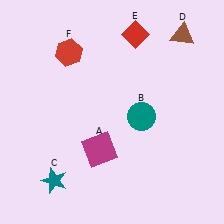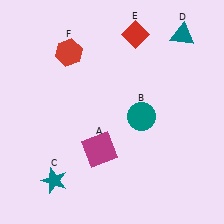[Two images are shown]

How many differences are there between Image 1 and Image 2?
There is 1 difference between the two images.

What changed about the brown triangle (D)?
In Image 1, D is brown. In Image 2, it changed to teal.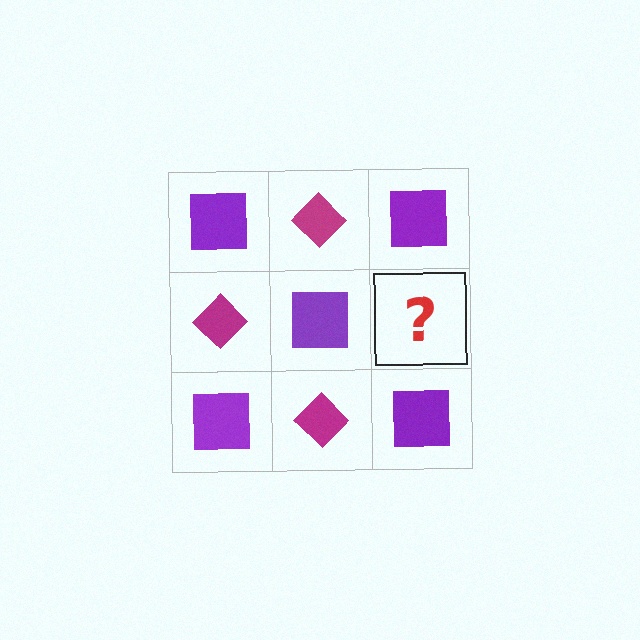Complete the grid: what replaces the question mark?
The question mark should be replaced with a magenta diamond.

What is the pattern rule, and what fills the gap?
The rule is that it alternates purple square and magenta diamond in a checkerboard pattern. The gap should be filled with a magenta diamond.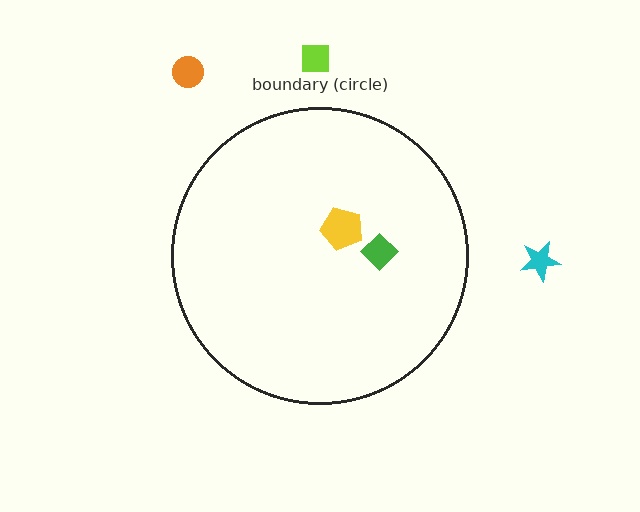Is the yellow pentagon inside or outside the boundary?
Inside.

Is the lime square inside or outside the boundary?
Outside.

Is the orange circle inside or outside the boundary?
Outside.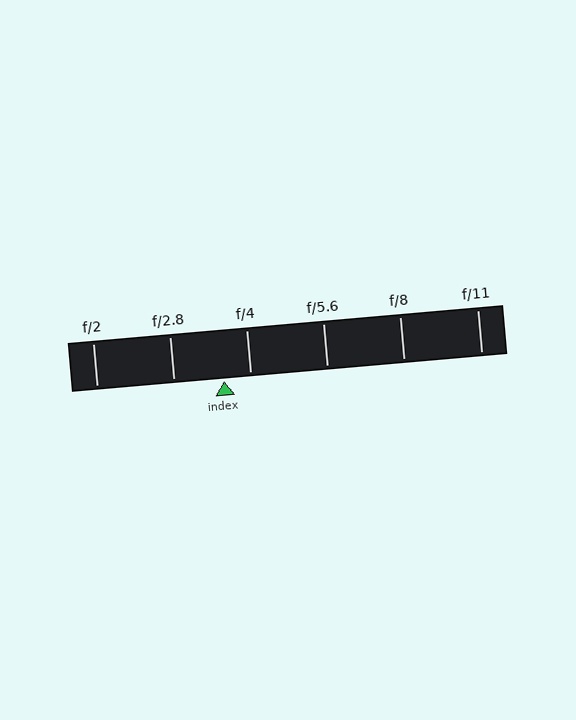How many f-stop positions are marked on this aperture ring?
There are 6 f-stop positions marked.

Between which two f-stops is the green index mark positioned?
The index mark is between f/2.8 and f/4.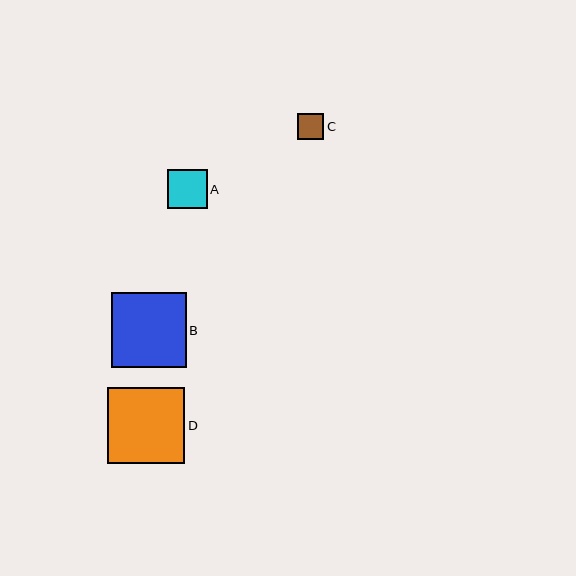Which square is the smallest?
Square C is the smallest with a size of approximately 27 pixels.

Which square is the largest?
Square D is the largest with a size of approximately 77 pixels.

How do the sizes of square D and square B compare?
Square D and square B are approximately the same size.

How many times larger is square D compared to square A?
Square D is approximately 1.9 times the size of square A.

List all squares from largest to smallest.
From largest to smallest: D, B, A, C.